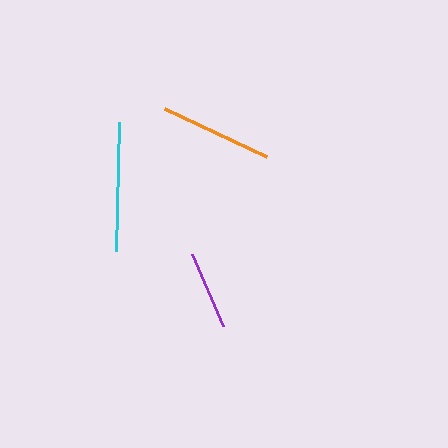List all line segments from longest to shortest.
From longest to shortest: cyan, orange, purple.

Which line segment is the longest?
The cyan line is the longest at approximately 129 pixels.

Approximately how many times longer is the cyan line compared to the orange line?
The cyan line is approximately 1.1 times the length of the orange line.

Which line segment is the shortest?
The purple line is the shortest at approximately 79 pixels.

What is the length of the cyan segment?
The cyan segment is approximately 129 pixels long.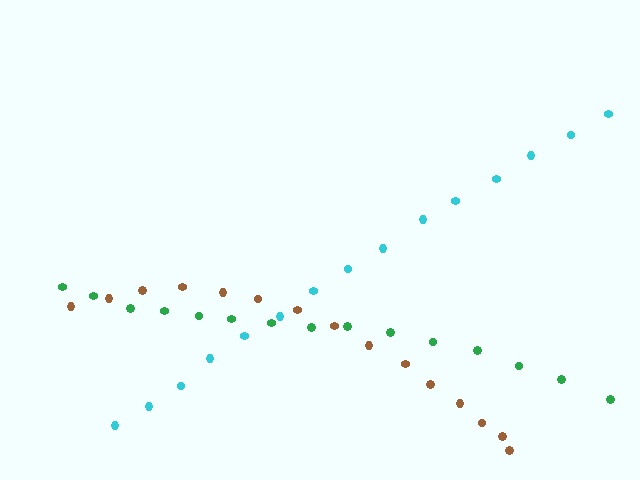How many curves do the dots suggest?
There are 3 distinct paths.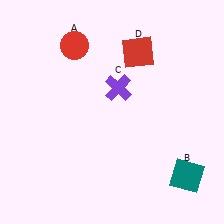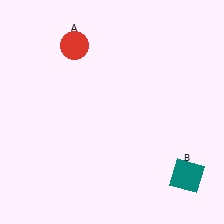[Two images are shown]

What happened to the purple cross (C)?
The purple cross (C) was removed in Image 2. It was in the top-right area of Image 1.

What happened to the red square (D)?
The red square (D) was removed in Image 2. It was in the top-right area of Image 1.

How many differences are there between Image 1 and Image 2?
There are 2 differences between the two images.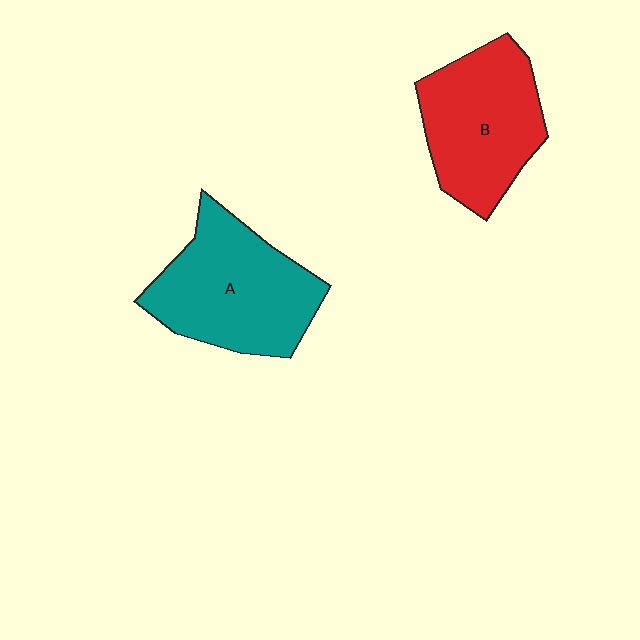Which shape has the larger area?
Shape A (teal).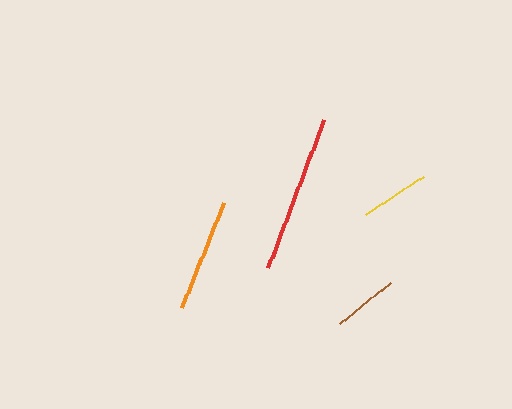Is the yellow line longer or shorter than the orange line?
The orange line is longer than the yellow line.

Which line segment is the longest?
The red line is the longest at approximately 159 pixels.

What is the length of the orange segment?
The orange segment is approximately 112 pixels long.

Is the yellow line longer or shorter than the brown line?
The yellow line is longer than the brown line.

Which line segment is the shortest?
The brown line is the shortest at approximately 67 pixels.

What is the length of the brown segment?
The brown segment is approximately 67 pixels long.